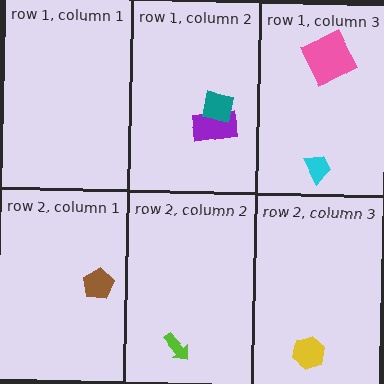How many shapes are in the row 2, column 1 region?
1.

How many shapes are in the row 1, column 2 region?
2.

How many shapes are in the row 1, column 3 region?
2.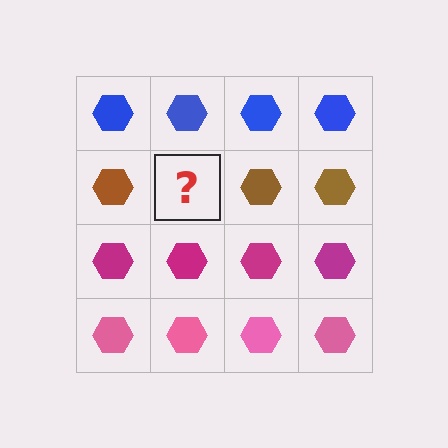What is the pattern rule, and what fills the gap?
The rule is that each row has a consistent color. The gap should be filled with a brown hexagon.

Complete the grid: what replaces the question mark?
The question mark should be replaced with a brown hexagon.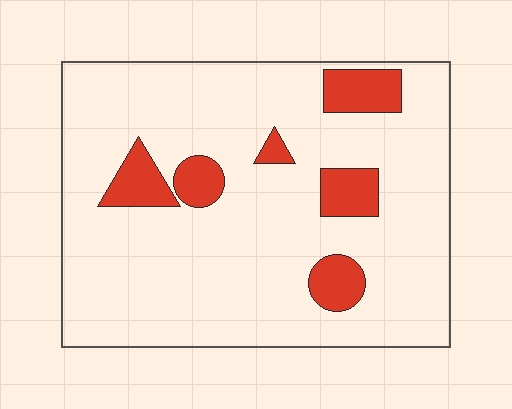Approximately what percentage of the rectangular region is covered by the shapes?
Approximately 15%.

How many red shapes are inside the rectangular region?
6.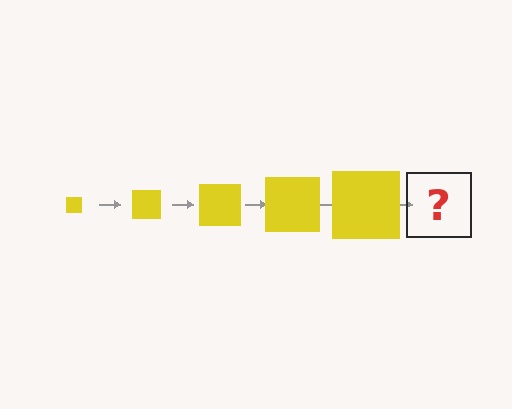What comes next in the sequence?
The next element should be a yellow square, larger than the previous one.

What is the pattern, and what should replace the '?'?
The pattern is that the square gets progressively larger each step. The '?' should be a yellow square, larger than the previous one.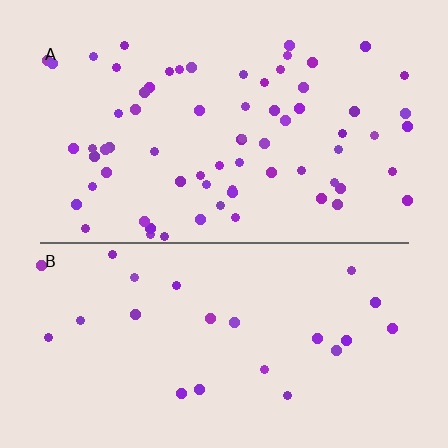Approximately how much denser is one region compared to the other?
Approximately 2.9× — region A over region B.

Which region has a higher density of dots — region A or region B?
A (the top).